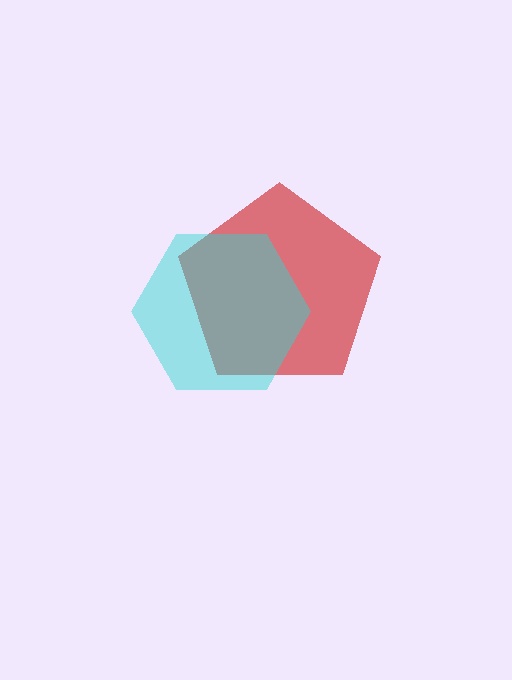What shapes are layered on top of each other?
The layered shapes are: a red pentagon, a cyan hexagon.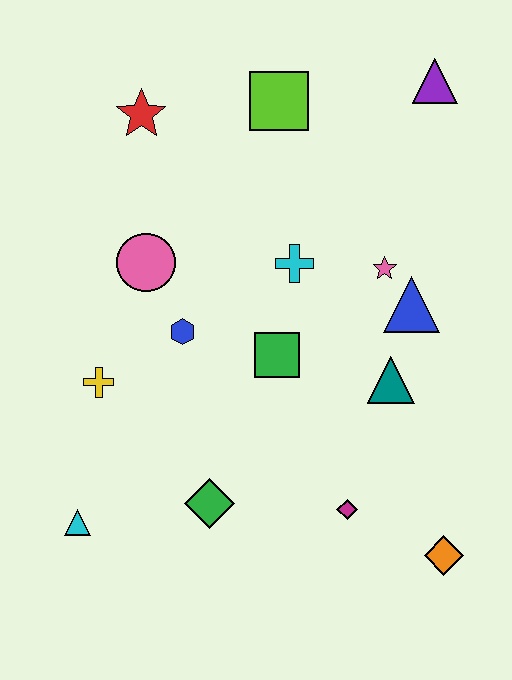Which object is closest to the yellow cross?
The blue hexagon is closest to the yellow cross.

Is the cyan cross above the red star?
No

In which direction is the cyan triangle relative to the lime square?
The cyan triangle is below the lime square.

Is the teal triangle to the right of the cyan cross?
Yes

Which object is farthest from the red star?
The orange diamond is farthest from the red star.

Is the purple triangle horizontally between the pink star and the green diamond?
No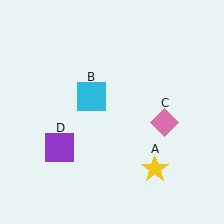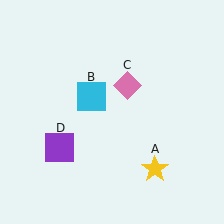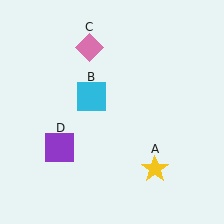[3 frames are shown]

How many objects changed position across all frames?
1 object changed position: pink diamond (object C).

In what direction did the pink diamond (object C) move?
The pink diamond (object C) moved up and to the left.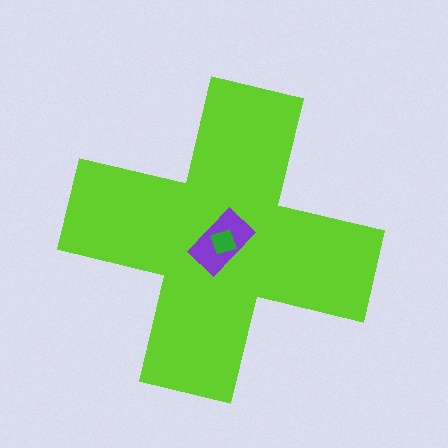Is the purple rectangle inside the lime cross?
Yes.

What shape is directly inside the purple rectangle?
The green diamond.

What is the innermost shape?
The green diamond.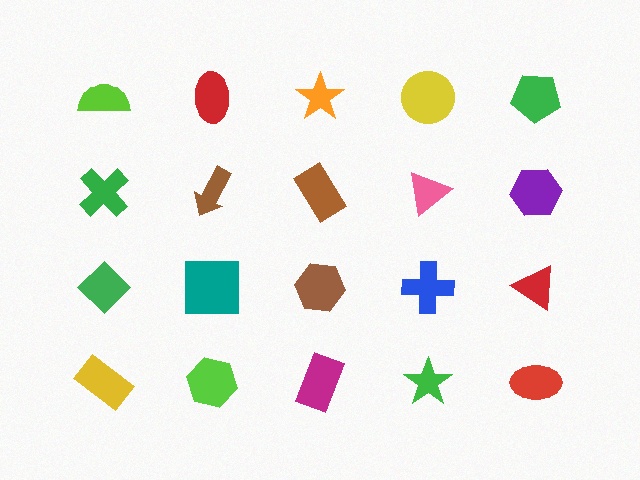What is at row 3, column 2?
A teal square.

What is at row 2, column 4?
A pink triangle.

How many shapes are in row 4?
5 shapes.